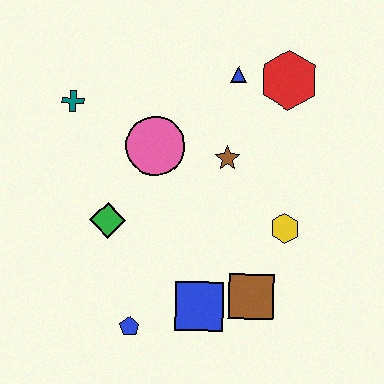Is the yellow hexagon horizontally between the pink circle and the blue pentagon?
No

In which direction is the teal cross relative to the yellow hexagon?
The teal cross is to the left of the yellow hexagon.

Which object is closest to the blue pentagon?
The blue square is closest to the blue pentagon.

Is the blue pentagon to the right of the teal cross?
Yes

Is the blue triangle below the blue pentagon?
No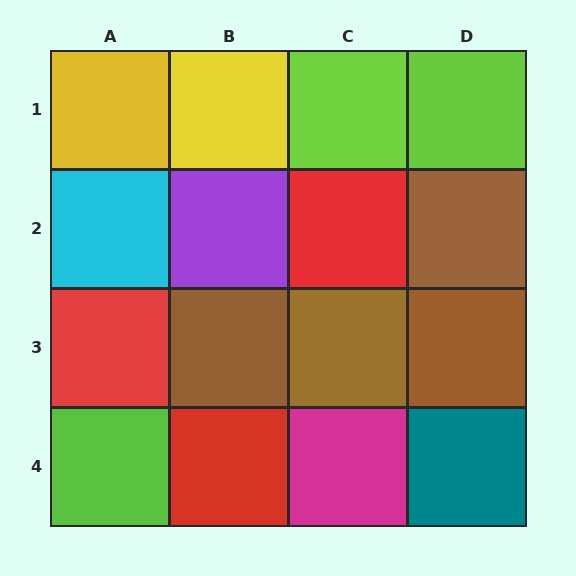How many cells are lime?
3 cells are lime.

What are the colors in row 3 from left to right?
Red, brown, brown, brown.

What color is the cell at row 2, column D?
Brown.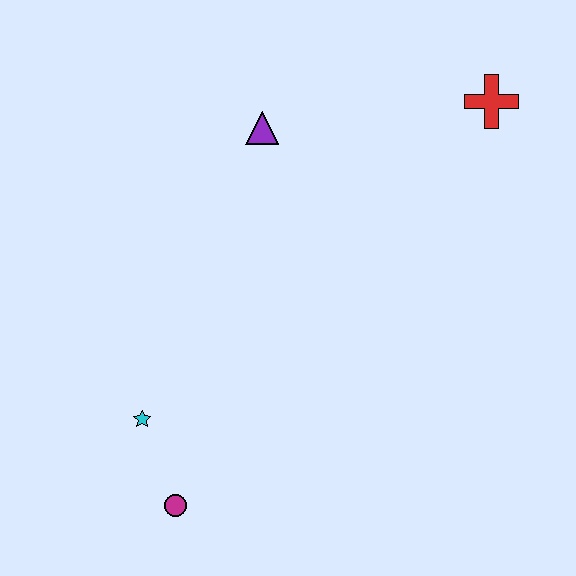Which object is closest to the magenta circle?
The cyan star is closest to the magenta circle.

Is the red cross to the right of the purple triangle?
Yes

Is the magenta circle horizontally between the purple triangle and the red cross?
No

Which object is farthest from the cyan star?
The red cross is farthest from the cyan star.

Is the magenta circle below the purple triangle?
Yes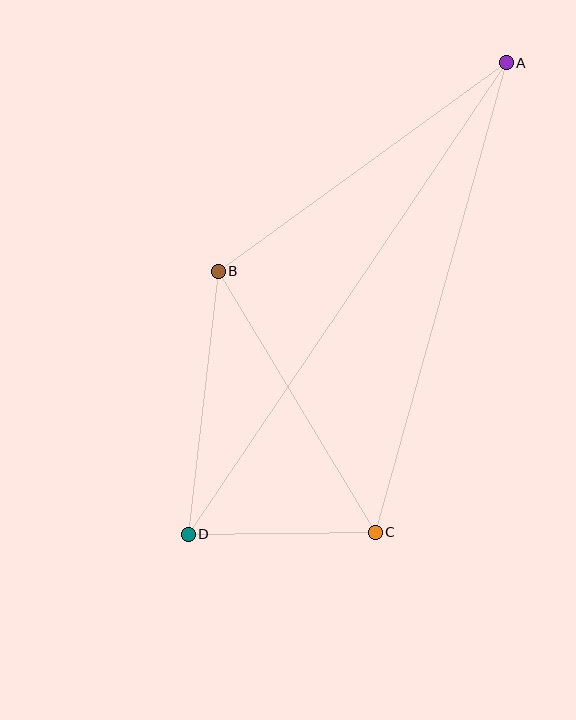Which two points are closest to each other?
Points C and D are closest to each other.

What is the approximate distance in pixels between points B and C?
The distance between B and C is approximately 305 pixels.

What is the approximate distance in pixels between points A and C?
The distance between A and C is approximately 487 pixels.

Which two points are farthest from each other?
Points A and D are farthest from each other.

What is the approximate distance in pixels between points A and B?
The distance between A and B is approximately 356 pixels.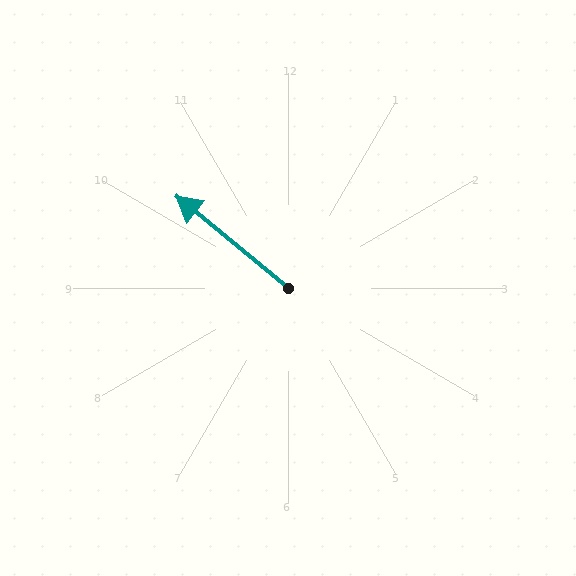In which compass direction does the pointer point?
Northwest.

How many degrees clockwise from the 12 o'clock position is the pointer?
Approximately 309 degrees.